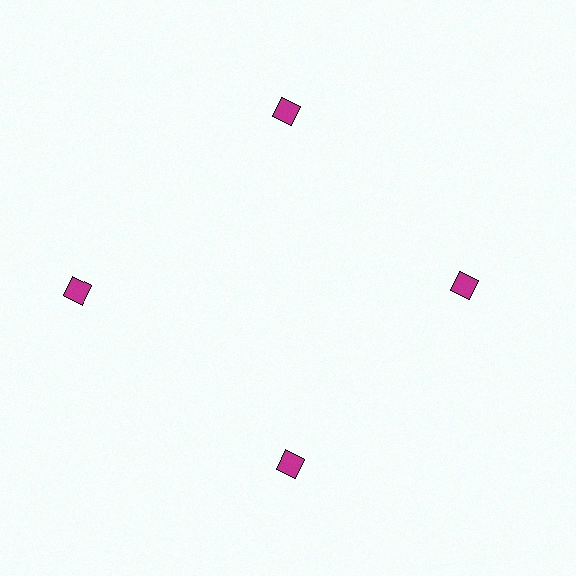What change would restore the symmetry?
The symmetry would be restored by moving it inward, back onto the ring so that all 4 diamonds sit at equal angles and equal distance from the center.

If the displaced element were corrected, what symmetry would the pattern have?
It would have 4-fold rotational symmetry — the pattern would map onto itself every 90 degrees.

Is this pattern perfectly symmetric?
No. The 4 magenta diamonds are arranged in a ring, but one element near the 9 o'clock position is pushed outward from the center, breaking the 4-fold rotational symmetry.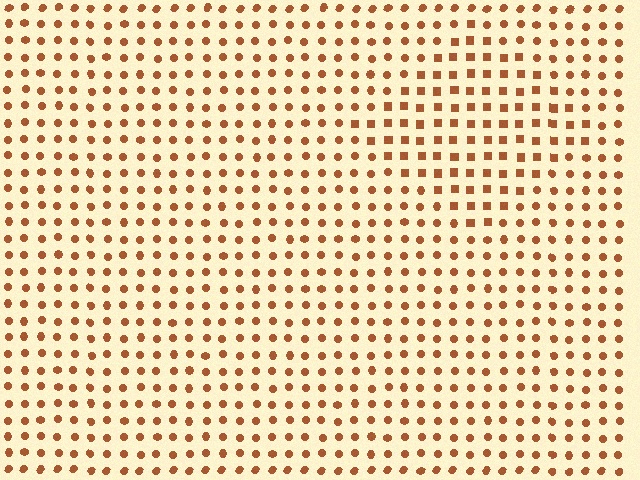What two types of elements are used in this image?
The image uses squares inside the diamond region and circles outside it.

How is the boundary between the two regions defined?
The boundary is defined by a change in element shape: squares inside vs. circles outside. All elements share the same color and spacing.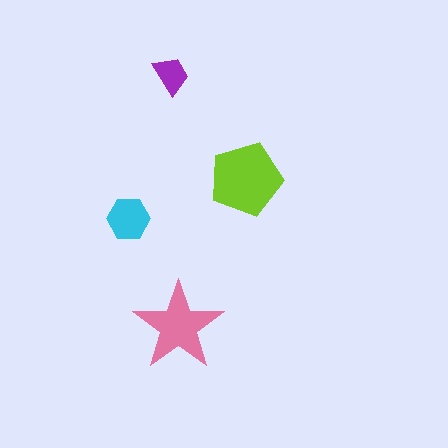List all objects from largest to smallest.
The lime pentagon, the pink star, the cyan hexagon, the purple trapezoid.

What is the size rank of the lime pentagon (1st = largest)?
1st.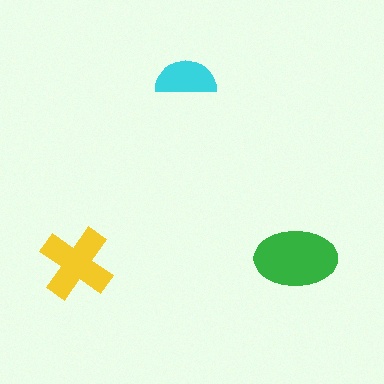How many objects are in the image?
There are 3 objects in the image.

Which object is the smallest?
The cyan semicircle.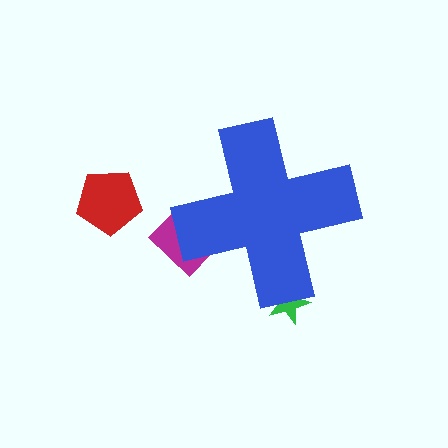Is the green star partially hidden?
Yes, the green star is partially hidden behind the blue cross.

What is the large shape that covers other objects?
A blue cross.